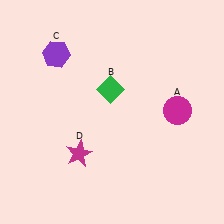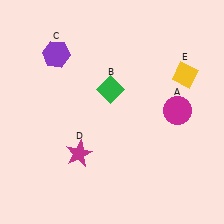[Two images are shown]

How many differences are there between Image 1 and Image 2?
There is 1 difference between the two images.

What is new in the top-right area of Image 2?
A yellow diamond (E) was added in the top-right area of Image 2.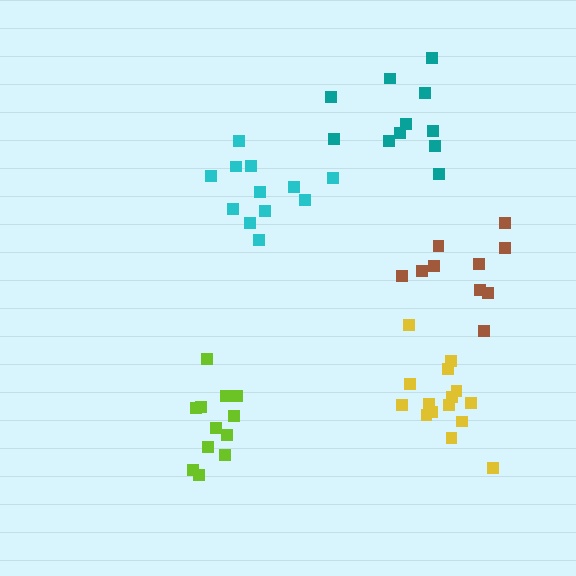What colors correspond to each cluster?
The clusters are colored: brown, cyan, lime, yellow, teal.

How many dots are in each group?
Group 1: 10 dots, Group 2: 12 dots, Group 3: 12 dots, Group 4: 15 dots, Group 5: 11 dots (60 total).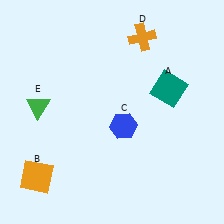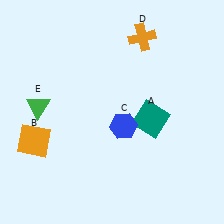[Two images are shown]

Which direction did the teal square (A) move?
The teal square (A) moved down.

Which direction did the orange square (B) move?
The orange square (B) moved up.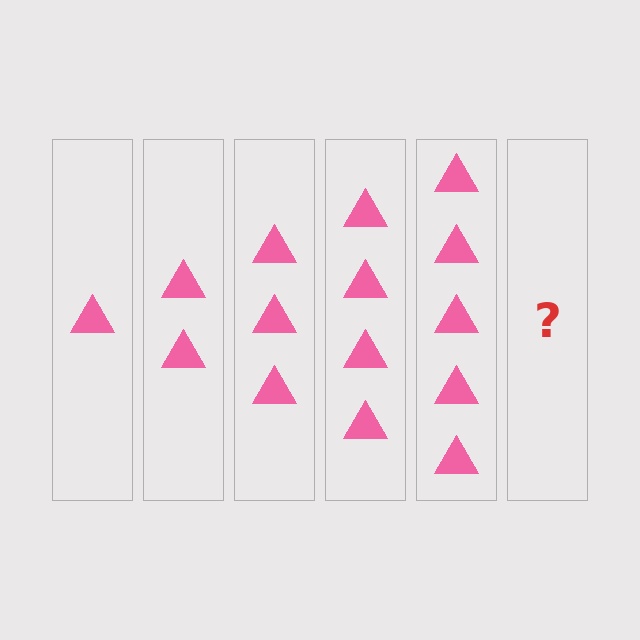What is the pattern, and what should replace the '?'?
The pattern is that each step adds one more triangle. The '?' should be 6 triangles.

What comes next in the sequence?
The next element should be 6 triangles.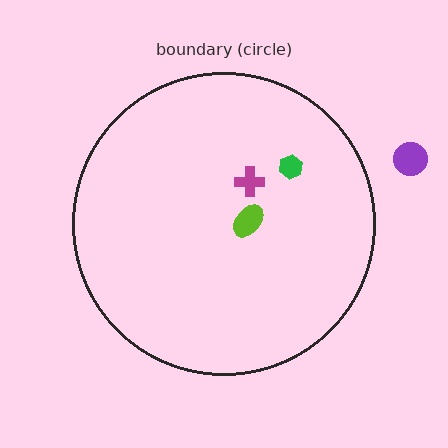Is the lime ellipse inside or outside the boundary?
Inside.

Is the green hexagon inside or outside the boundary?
Inside.